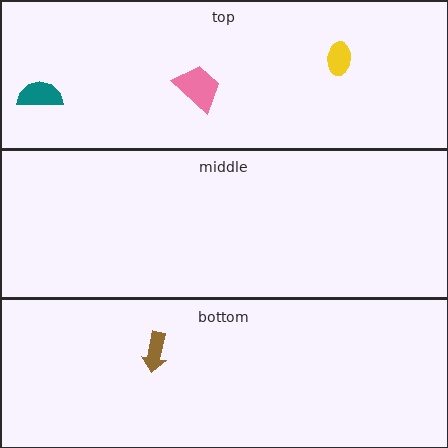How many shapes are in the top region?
3.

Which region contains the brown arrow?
The bottom region.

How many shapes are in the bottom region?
1.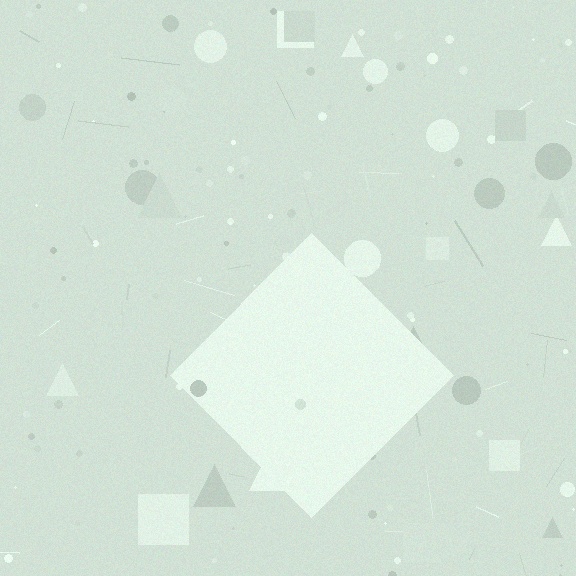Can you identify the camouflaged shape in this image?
The camouflaged shape is a diamond.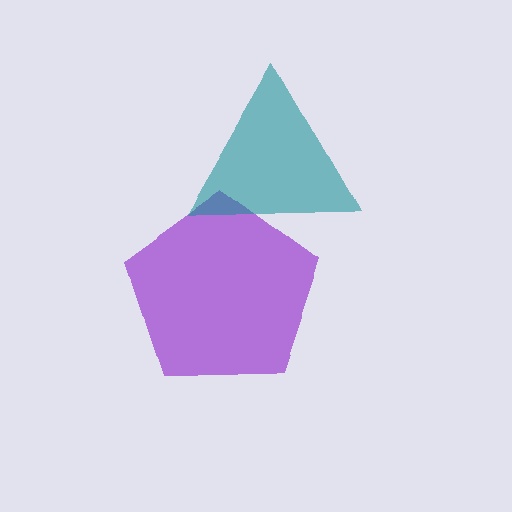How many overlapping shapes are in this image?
There are 2 overlapping shapes in the image.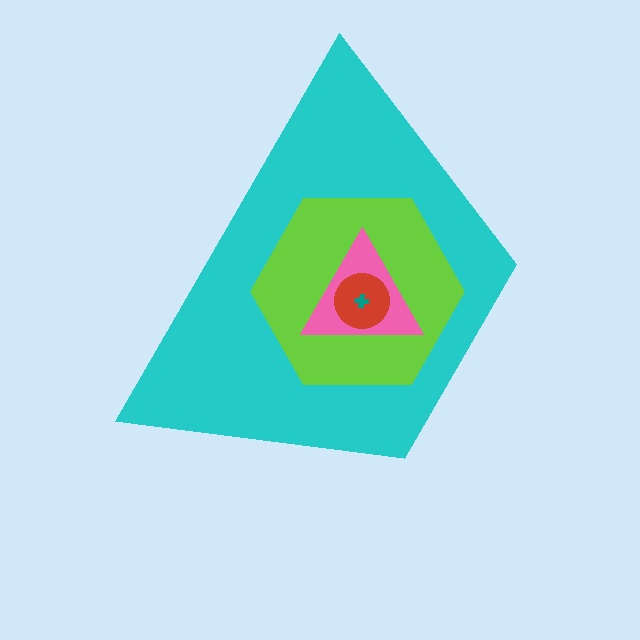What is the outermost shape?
The cyan trapezoid.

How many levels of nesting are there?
5.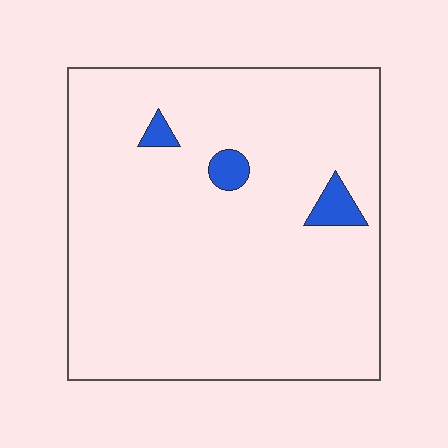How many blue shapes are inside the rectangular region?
3.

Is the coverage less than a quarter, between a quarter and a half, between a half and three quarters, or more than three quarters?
Less than a quarter.